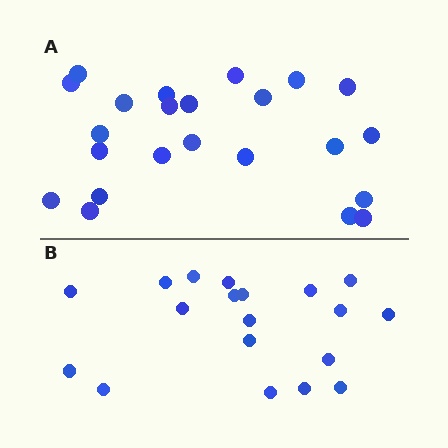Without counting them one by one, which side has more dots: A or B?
Region A (the top region) has more dots.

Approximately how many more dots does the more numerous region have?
Region A has about 4 more dots than region B.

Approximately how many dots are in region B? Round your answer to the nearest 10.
About 20 dots. (The exact count is 19, which rounds to 20.)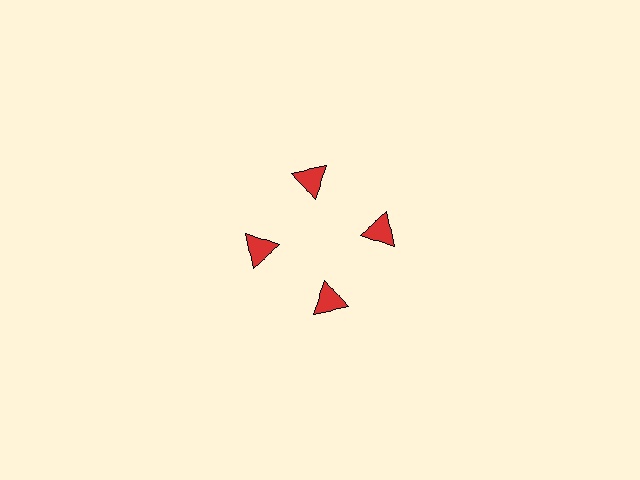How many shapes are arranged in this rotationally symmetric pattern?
There are 4 shapes, arranged in 4 groups of 1.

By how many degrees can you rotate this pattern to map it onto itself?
The pattern maps onto itself every 90 degrees of rotation.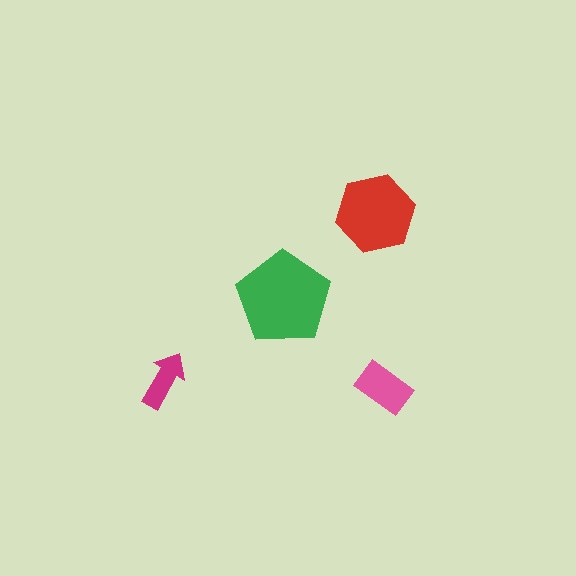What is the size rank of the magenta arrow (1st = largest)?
4th.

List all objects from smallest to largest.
The magenta arrow, the pink rectangle, the red hexagon, the green pentagon.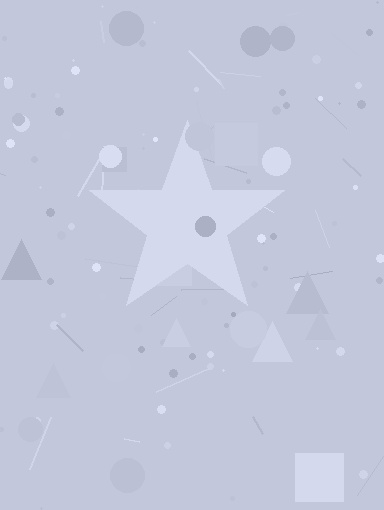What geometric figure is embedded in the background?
A star is embedded in the background.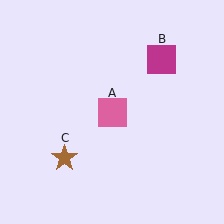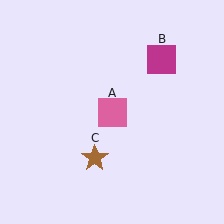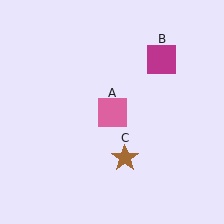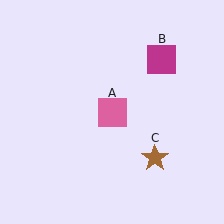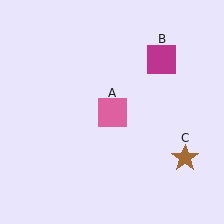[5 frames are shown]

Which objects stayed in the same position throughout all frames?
Pink square (object A) and magenta square (object B) remained stationary.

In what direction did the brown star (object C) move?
The brown star (object C) moved right.